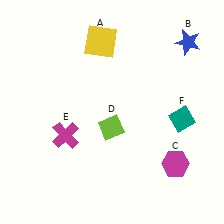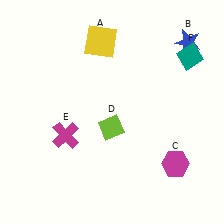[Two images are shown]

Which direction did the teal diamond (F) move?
The teal diamond (F) moved up.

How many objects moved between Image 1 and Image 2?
1 object moved between the two images.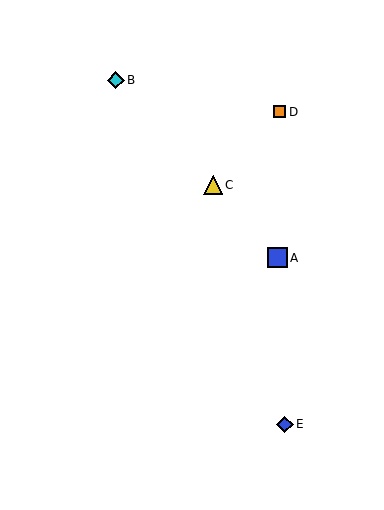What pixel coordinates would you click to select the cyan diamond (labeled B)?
Click at (116, 80) to select the cyan diamond B.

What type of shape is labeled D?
Shape D is an orange square.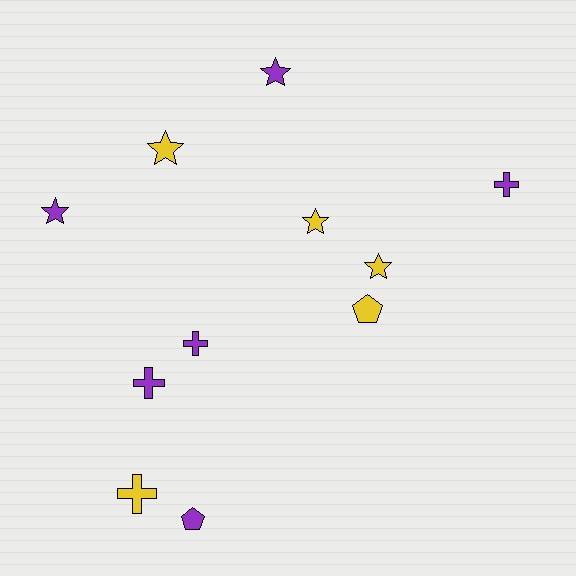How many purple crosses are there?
There are 3 purple crosses.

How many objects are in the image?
There are 11 objects.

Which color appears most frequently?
Purple, with 6 objects.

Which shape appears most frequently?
Star, with 5 objects.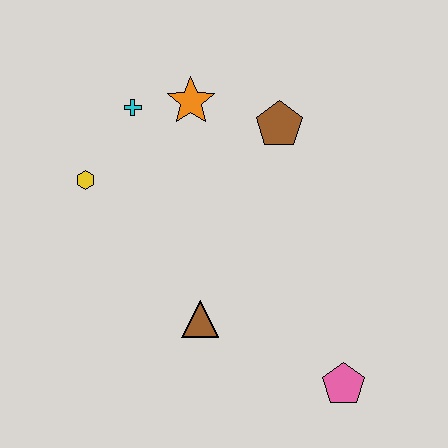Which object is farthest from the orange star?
The pink pentagon is farthest from the orange star.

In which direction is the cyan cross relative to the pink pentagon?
The cyan cross is above the pink pentagon.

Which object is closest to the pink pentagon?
The brown triangle is closest to the pink pentagon.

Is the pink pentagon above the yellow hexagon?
No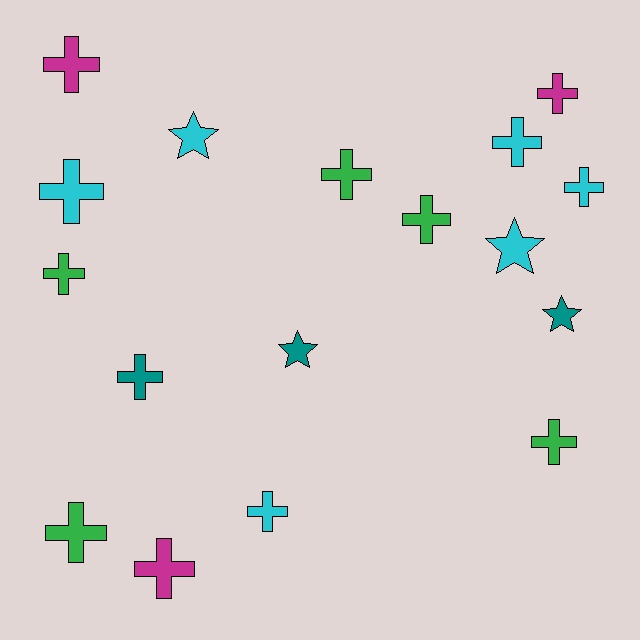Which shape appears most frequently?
Cross, with 13 objects.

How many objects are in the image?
There are 17 objects.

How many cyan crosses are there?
There are 4 cyan crosses.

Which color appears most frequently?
Cyan, with 6 objects.